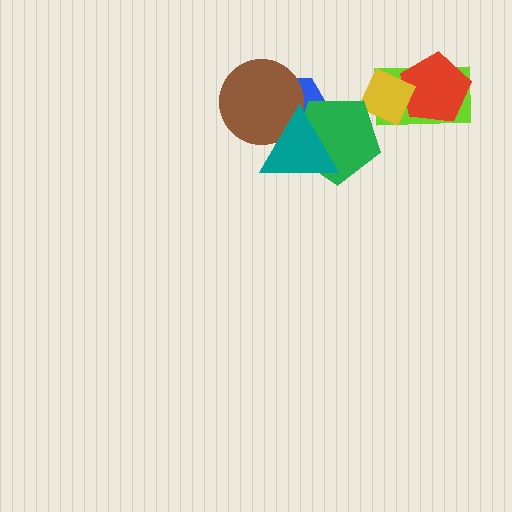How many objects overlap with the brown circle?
2 objects overlap with the brown circle.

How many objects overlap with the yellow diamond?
3 objects overlap with the yellow diamond.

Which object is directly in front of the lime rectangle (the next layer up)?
The red pentagon is directly in front of the lime rectangle.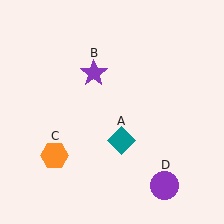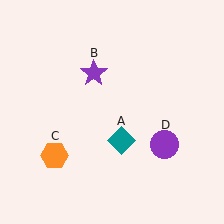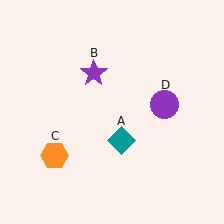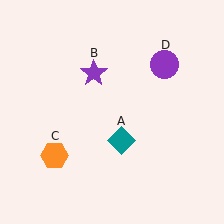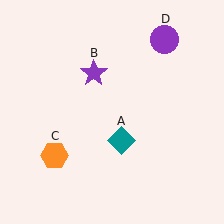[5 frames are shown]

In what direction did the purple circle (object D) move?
The purple circle (object D) moved up.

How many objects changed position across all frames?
1 object changed position: purple circle (object D).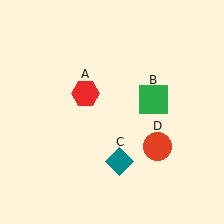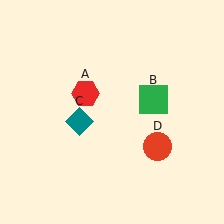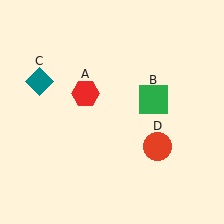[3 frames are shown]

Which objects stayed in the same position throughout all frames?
Red hexagon (object A) and green square (object B) and red circle (object D) remained stationary.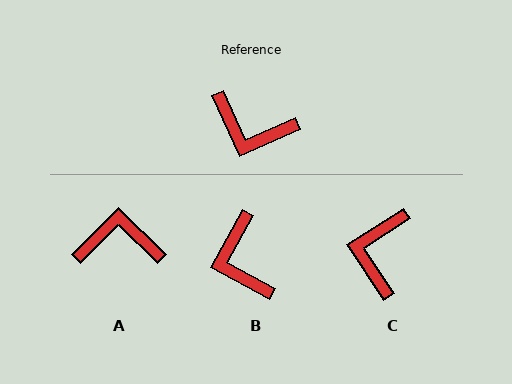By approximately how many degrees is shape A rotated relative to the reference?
Approximately 159 degrees clockwise.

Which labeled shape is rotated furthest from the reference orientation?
A, about 159 degrees away.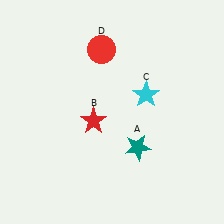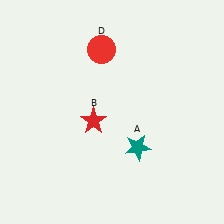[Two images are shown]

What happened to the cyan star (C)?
The cyan star (C) was removed in Image 2. It was in the top-right area of Image 1.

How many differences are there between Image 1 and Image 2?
There is 1 difference between the two images.